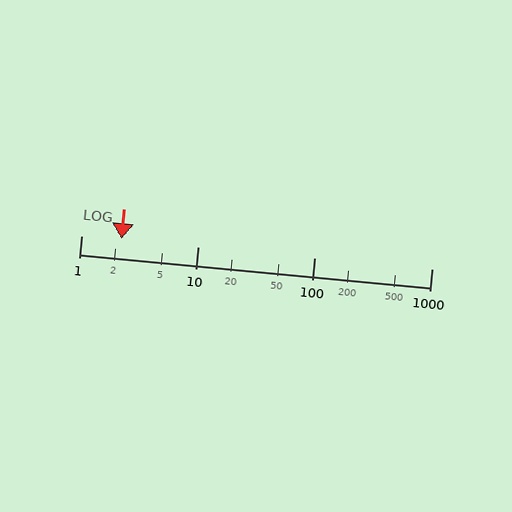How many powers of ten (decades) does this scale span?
The scale spans 3 decades, from 1 to 1000.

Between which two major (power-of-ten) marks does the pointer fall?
The pointer is between 1 and 10.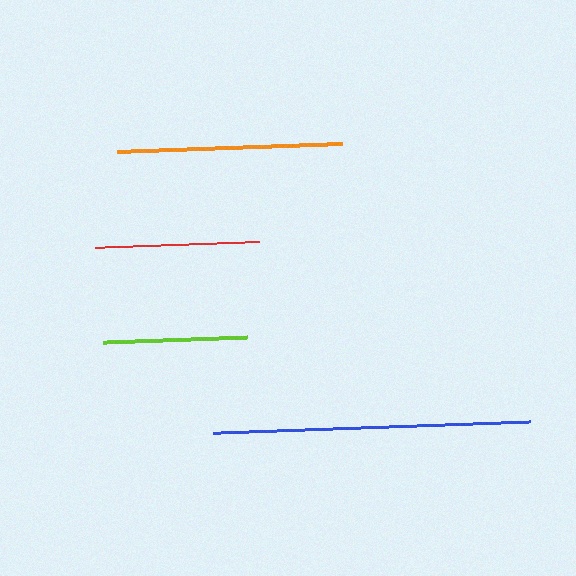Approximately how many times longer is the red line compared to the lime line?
The red line is approximately 1.1 times the length of the lime line.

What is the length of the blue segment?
The blue segment is approximately 317 pixels long.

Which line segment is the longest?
The blue line is the longest at approximately 317 pixels.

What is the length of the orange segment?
The orange segment is approximately 225 pixels long.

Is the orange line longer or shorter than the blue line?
The blue line is longer than the orange line.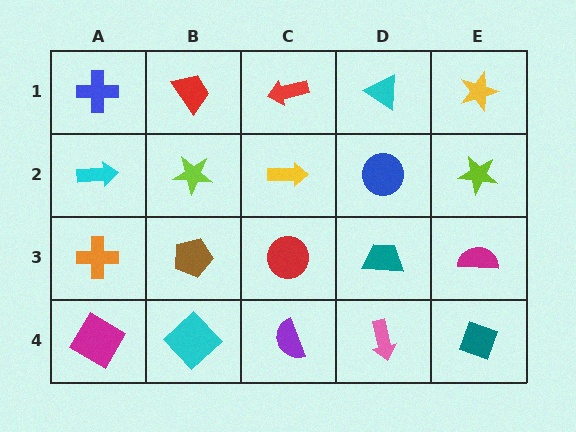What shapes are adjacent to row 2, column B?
A red trapezoid (row 1, column B), a brown pentagon (row 3, column B), a cyan arrow (row 2, column A), a yellow arrow (row 2, column C).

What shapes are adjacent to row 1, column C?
A yellow arrow (row 2, column C), a red trapezoid (row 1, column B), a cyan triangle (row 1, column D).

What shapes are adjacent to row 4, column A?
An orange cross (row 3, column A), a cyan diamond (row 4, column B).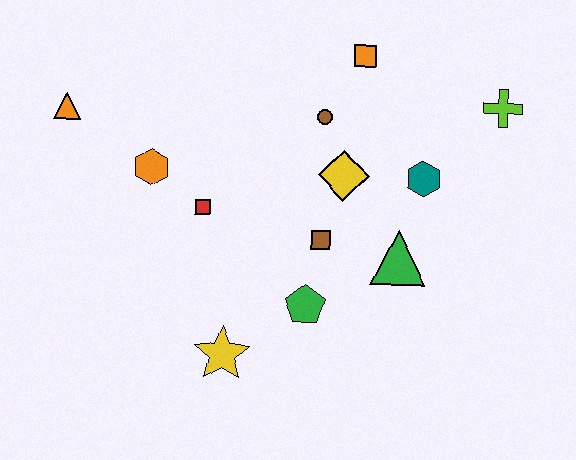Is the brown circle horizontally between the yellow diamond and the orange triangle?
Yes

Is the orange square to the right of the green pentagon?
Yes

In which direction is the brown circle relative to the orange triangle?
The brown circle is to the right of the orange triangle.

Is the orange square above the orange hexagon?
Yes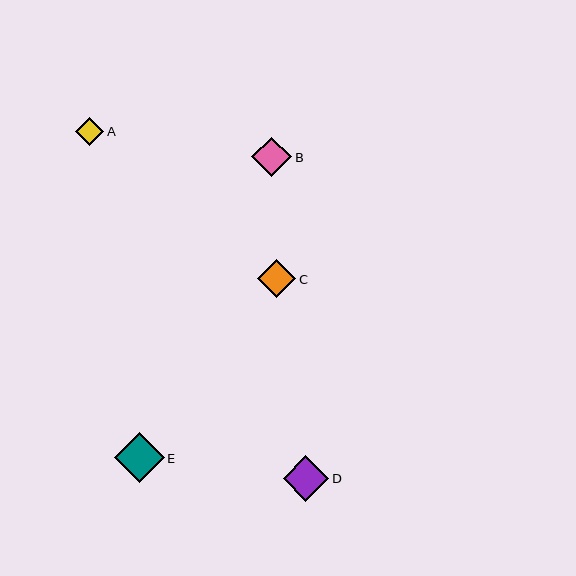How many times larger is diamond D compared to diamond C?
Diamond D is approximately 1.2 times the size of diamond C.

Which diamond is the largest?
Diamond E is the largest with a size of approximately 50 pixels.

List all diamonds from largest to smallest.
From largest to smallest: E, D, B, C, A.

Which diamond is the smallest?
Diamond A is the smallest with a size of approximately 28 pixels.